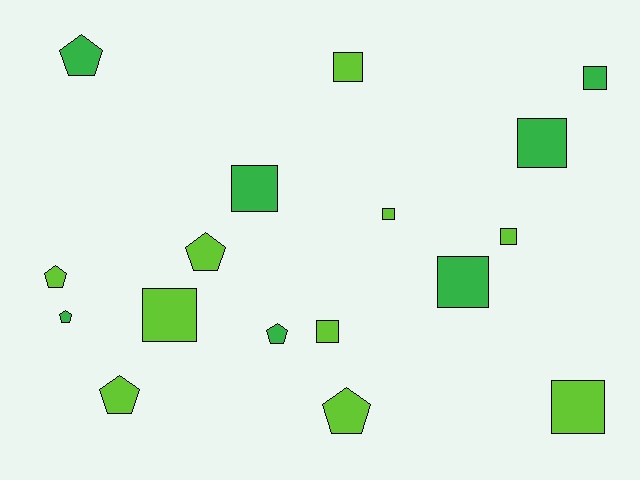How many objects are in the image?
There are 17 objects.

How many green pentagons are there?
There are 3 green pentagons.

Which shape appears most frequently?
Square, with 10 objects.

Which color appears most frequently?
Lime, with 10 objects.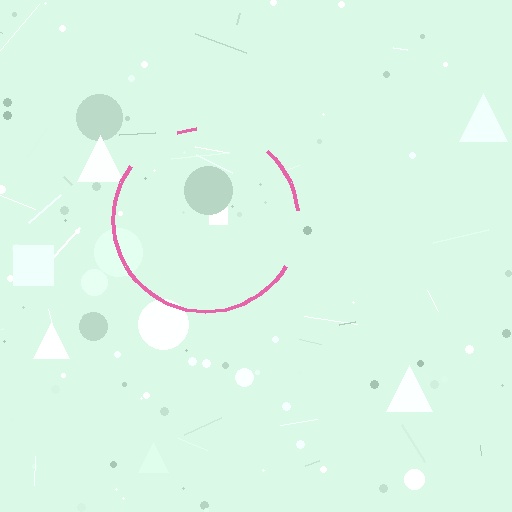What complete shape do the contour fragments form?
The contour fragments form a circle.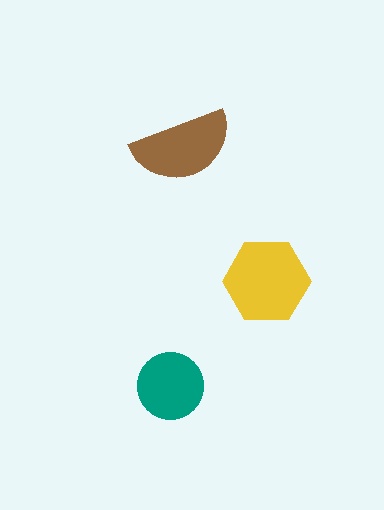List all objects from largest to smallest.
The yellow hexagon, the brown semicircle, the teal circle.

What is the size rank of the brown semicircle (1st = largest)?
2nd.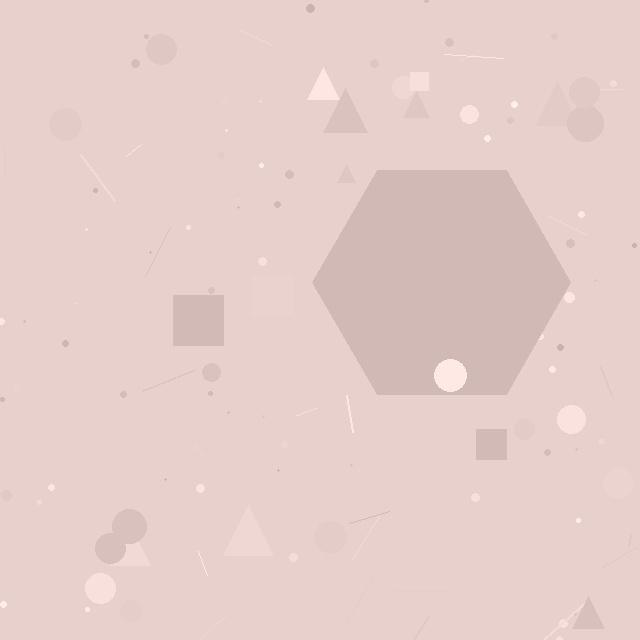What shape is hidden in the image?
A hexagon is hidden in the image.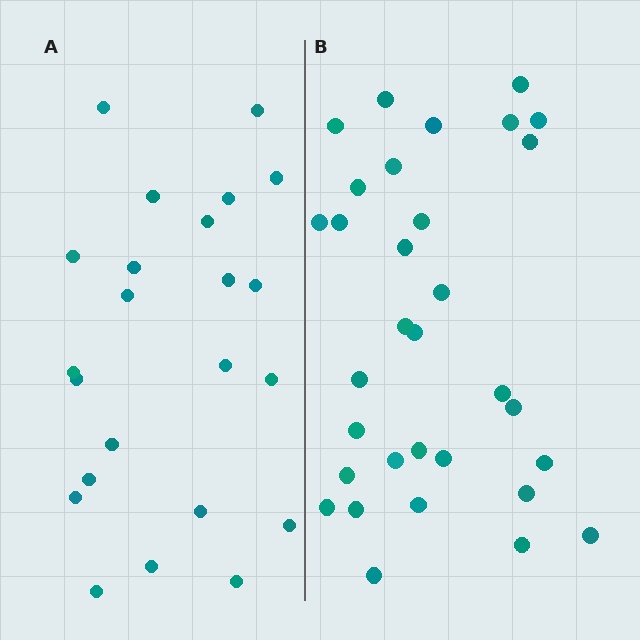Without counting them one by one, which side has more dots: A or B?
Region B (the right region) has more dots.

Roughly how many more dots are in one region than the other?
Region B has roughly 8 or so more dots than region A.